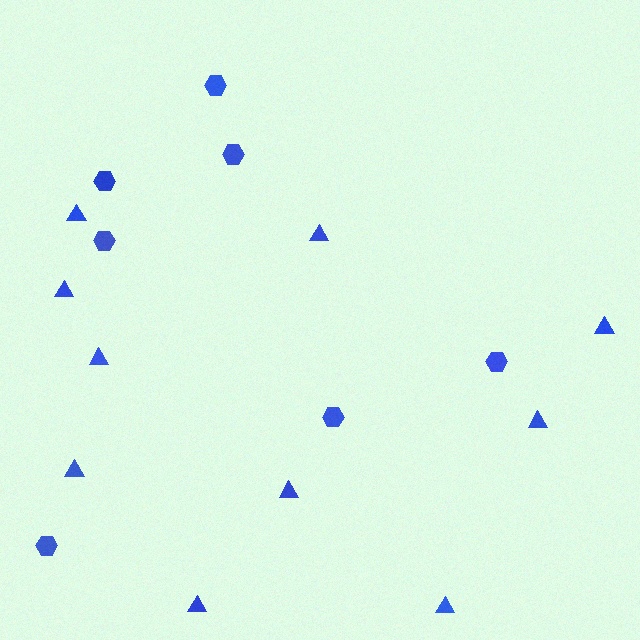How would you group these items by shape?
There are 2 groups: one group of triangles (10) and one group of hexagons (7).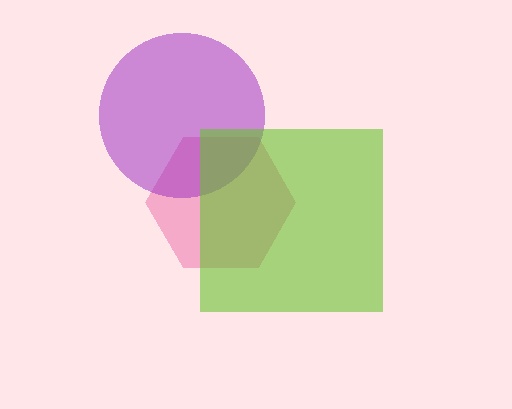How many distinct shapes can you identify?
There are 3 distinct shapes: a pink hexagon, a purple circle, a lime square.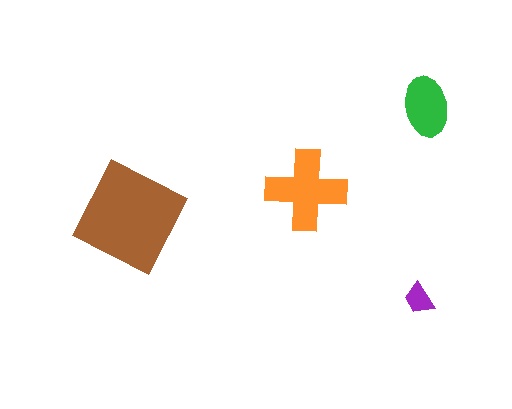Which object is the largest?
The brown square.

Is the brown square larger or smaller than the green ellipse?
Larger.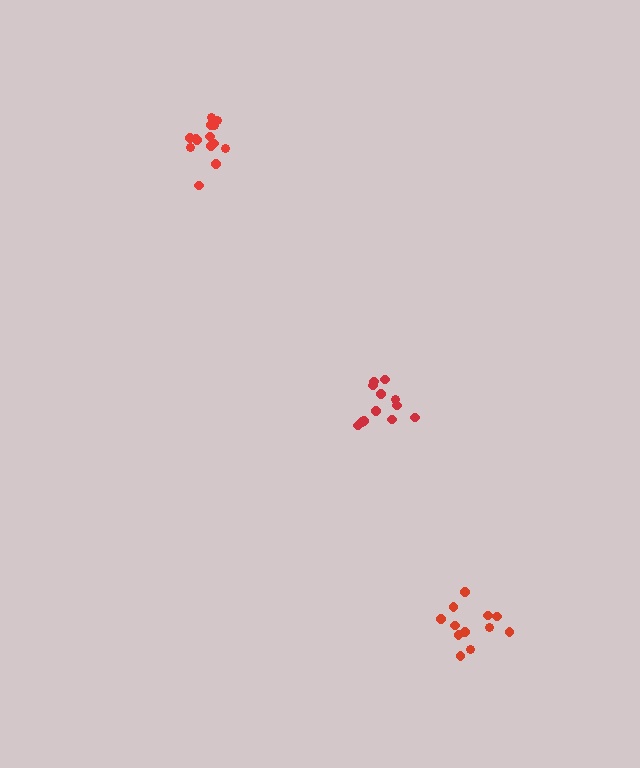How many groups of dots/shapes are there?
There are 3 groups.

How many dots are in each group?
Group 1: 14 dots, Group 2: 12 dots, Group 3: 12 dots (38 total).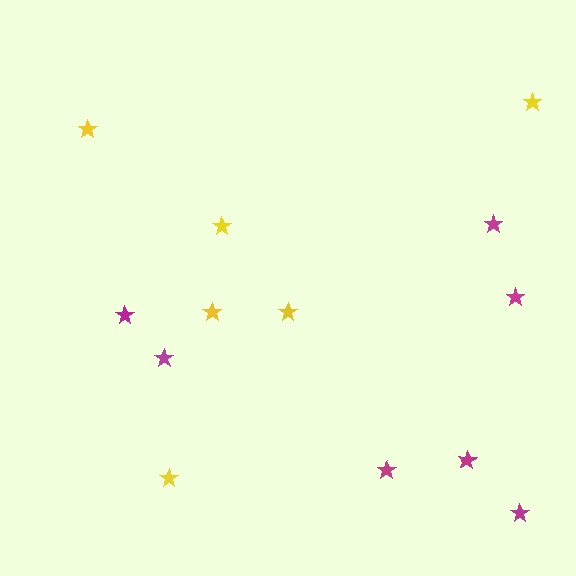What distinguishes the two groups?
There are 2 groups: one group of yellow stars (6) and one group of magenta stars (7).